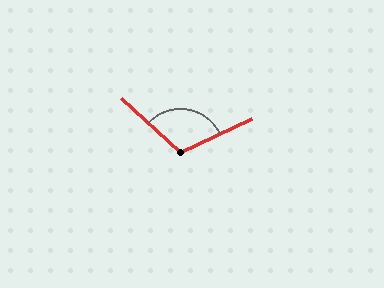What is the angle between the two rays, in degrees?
Approximately 112 degrees.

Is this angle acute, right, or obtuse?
It is obtuse.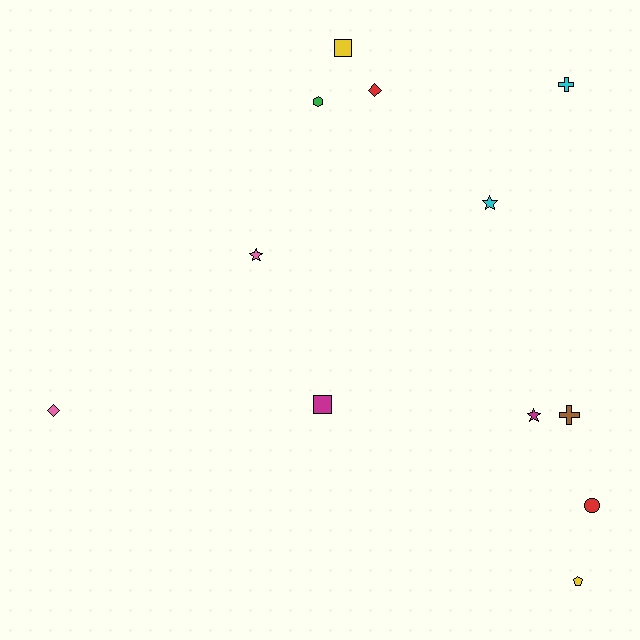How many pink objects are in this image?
There are 2 pink objects.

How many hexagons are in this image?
There is 1 hexagon.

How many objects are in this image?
There are 12 objects.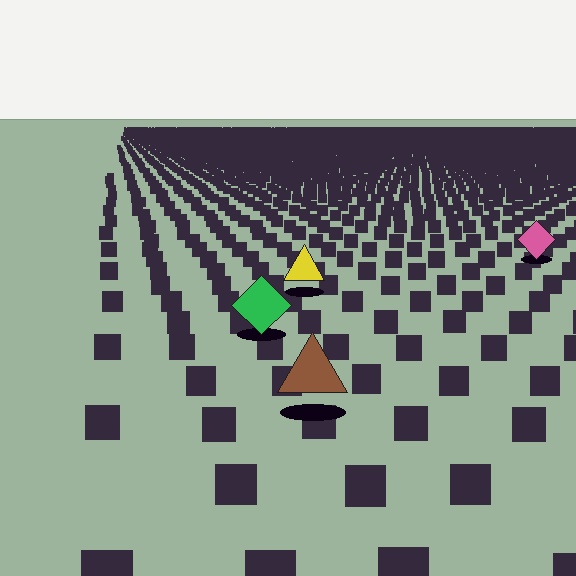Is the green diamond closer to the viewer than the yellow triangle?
Yes. The green diamond is closer — you can tell from the texture gradient: the ground texture is coarser near it.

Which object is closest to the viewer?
The brown triangle is closest. The texture marks near it are larger and more spread out.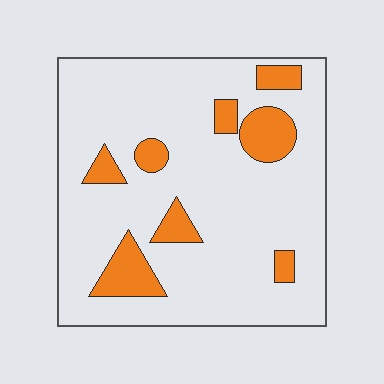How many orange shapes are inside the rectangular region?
8.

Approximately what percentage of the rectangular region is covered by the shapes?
Approximately 15%.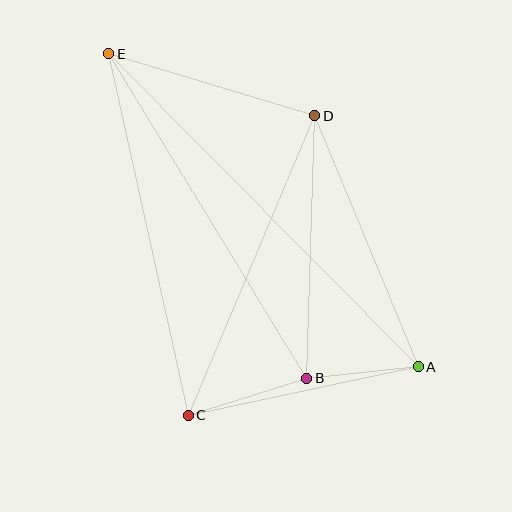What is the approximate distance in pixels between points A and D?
The distance between A and D is approximately 272 pixels.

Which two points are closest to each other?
Points A and B are closest to each other.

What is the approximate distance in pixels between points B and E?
The distance between B and E is approximately 380 pixels.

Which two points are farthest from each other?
Points A and E are farthest from each other.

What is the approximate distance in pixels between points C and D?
The distance between C and D is approximately 325 pixels.